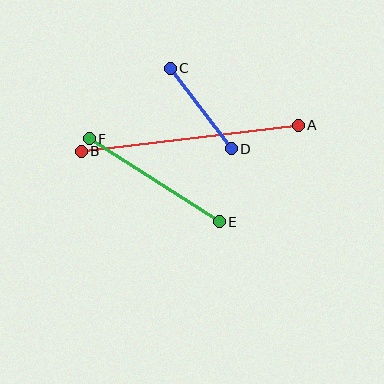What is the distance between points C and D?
The distance is approximately 101 pixels.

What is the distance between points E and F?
The distance is approximately 154 pixels.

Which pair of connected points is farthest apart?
Points A and B are farthest apart.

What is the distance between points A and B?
The distance is approximately 218 pixels.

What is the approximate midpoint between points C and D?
The midpoint is at approximately (201, 109) pixels.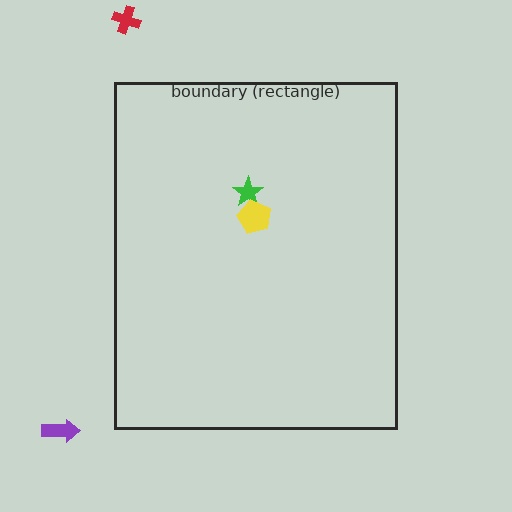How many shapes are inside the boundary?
2 inside, 2 outside.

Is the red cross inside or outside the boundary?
Outside.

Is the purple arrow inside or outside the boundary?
Outside.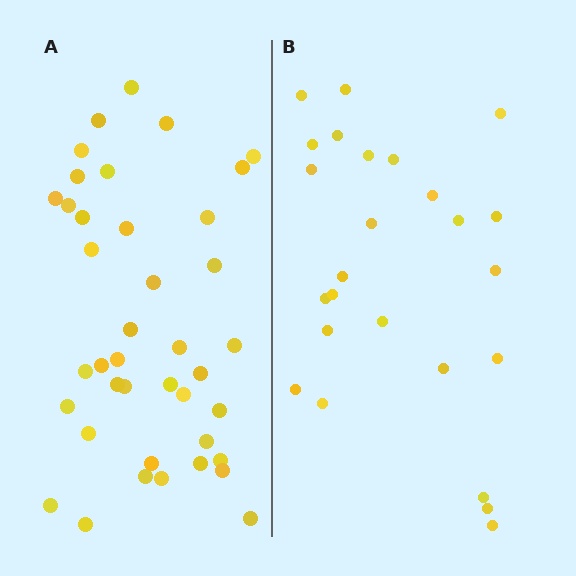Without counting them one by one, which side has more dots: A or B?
Region A (the left region) has more dots.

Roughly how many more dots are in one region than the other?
Region A has approximately 15 more dots than region B.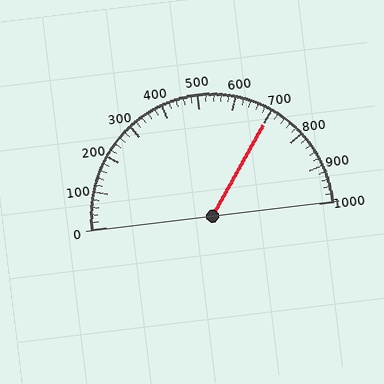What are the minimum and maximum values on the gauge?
The gauge ranges from 0 to 1000.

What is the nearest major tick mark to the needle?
The nearest major tick mark is 700.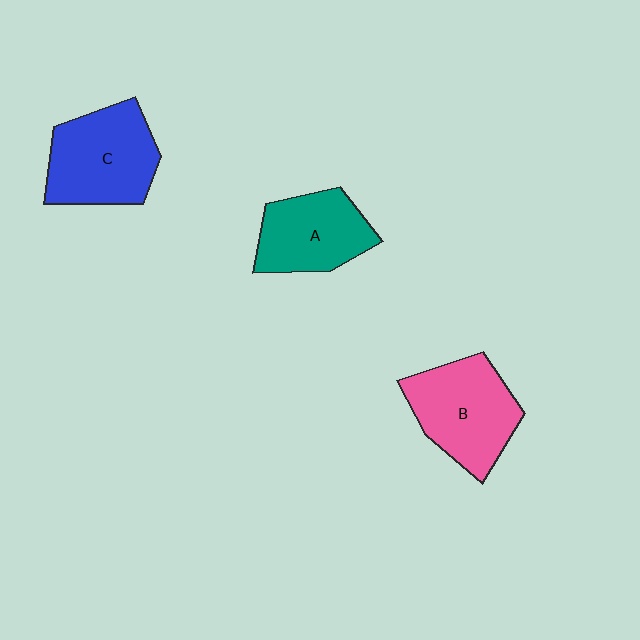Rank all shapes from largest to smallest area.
From largest to smallest: C (blue), B (pink), A (teal).